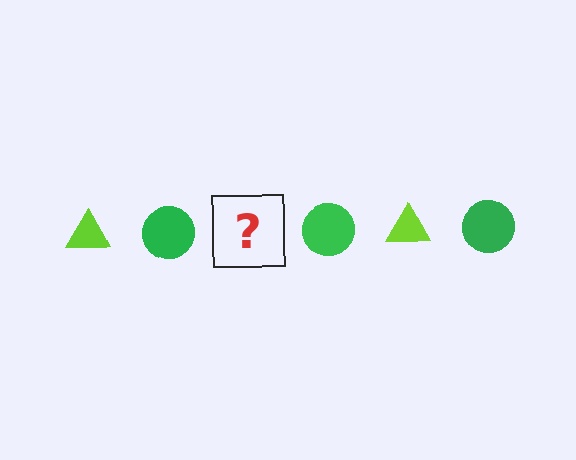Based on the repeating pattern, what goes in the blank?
The blank should be a lime triangle.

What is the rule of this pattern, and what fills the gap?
The rule is that the pattern alternates between lime triangle and green circle. The gap should be filled with a lime triangle.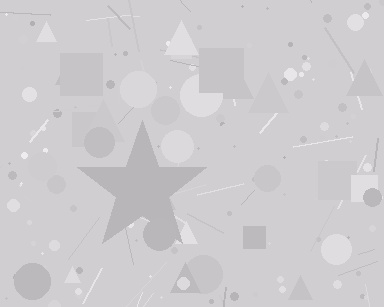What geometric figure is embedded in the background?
A star is embedded in the background.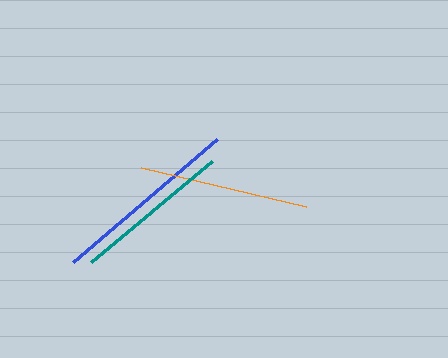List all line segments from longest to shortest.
From longest to shortest: blue, orange, teal.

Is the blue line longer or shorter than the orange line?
The blue line is longer than the orange line.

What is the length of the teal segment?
The teal segment is approximately 158 pixels long.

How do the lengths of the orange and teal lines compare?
The orange and teal lines are approximately the same length.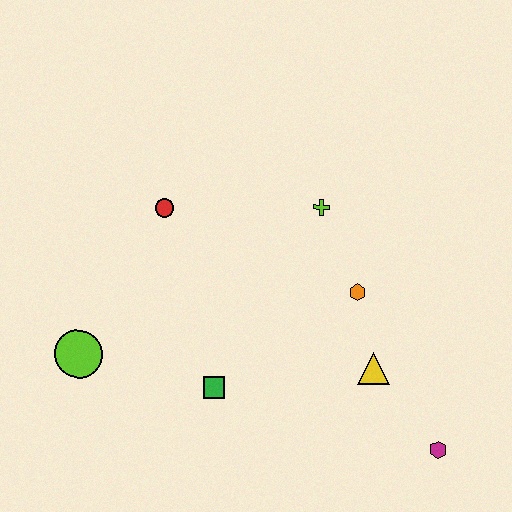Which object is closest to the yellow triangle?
The orange hexagon is closest to the yellow triangle.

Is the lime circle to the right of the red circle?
No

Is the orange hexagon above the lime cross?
No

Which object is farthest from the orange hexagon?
The lime circle is farthest from the orange hexagon.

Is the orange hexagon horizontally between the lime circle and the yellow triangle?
Yes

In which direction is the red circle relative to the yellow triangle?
The red circle is to the left of the yellow triangle.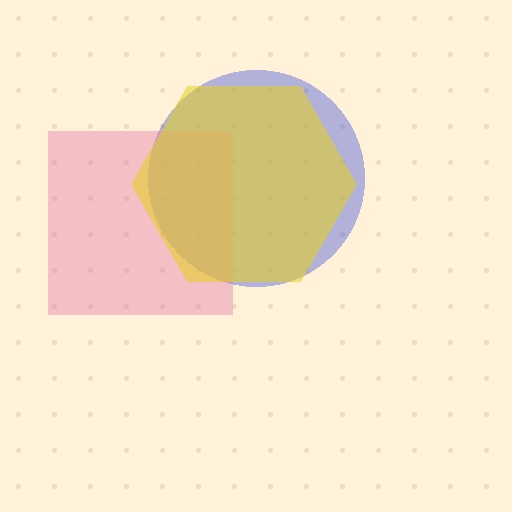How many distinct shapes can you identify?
There are 3 distinct shapes: a blue circle, a pink square, a yellow hexagon.